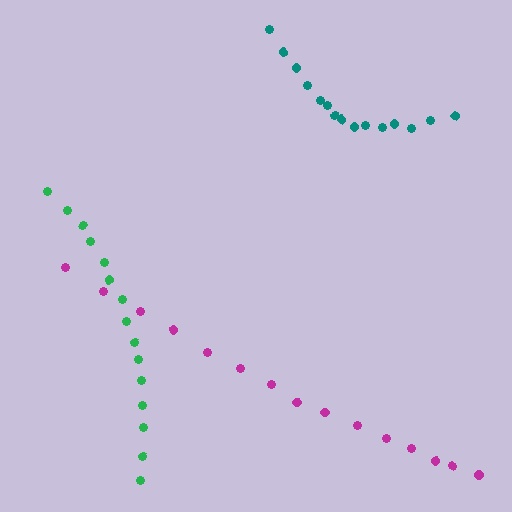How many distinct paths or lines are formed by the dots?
There are 3 distinct paths.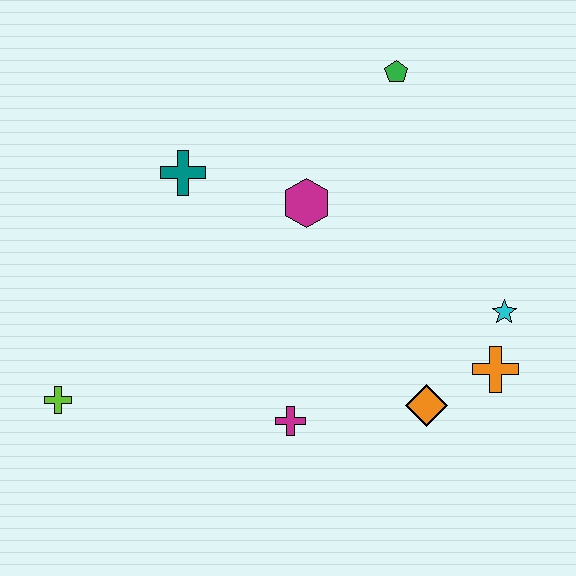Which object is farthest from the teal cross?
The orange cross is farthest from the teal cross.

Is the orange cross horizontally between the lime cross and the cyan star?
Yes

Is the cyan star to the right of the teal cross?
Yes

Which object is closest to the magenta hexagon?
The teal cross is closest to the magenta hexagon.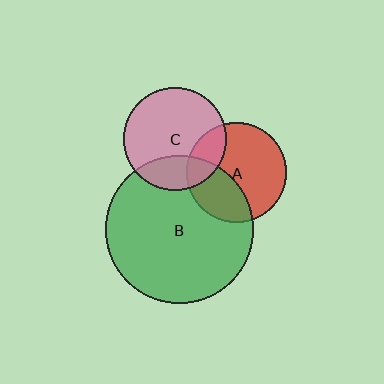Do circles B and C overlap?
Yes.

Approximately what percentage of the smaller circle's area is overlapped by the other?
Approximately 25%.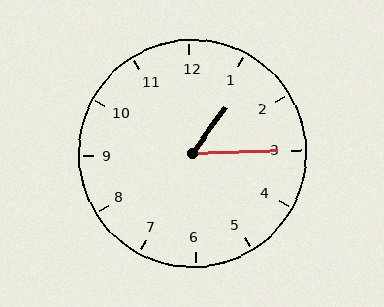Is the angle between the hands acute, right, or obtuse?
It is acute.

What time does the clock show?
1:15.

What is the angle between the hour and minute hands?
Approximately 52 degrees.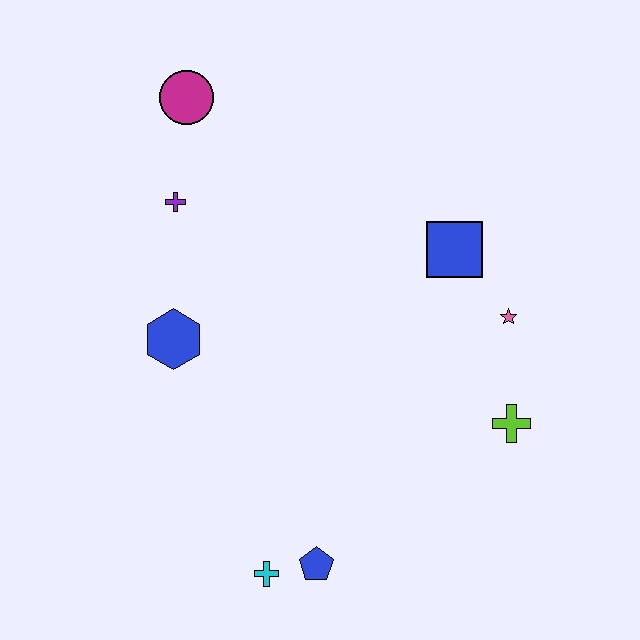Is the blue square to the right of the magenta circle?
Yes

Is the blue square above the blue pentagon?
Yes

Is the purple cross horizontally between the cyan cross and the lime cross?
No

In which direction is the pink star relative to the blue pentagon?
The pink star is above the blue pentagon.